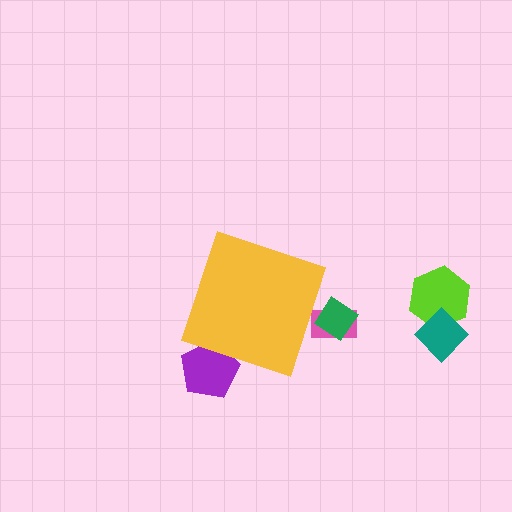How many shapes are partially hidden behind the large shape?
3 shapes are partially hidden.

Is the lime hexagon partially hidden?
No, the lime hexagon is fully visible.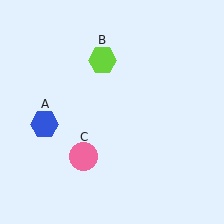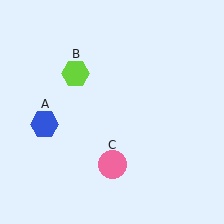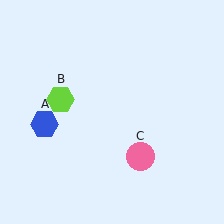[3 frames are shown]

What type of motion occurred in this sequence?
The lime hexagon (object B), pink circle (object C) rotated counterclockwise around the center of the scene.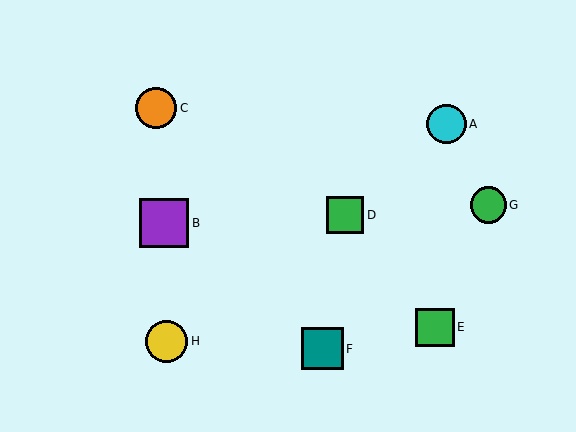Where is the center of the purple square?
The center of the purple square is at (164, 223).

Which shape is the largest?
The purple square (labeled B) is the largest.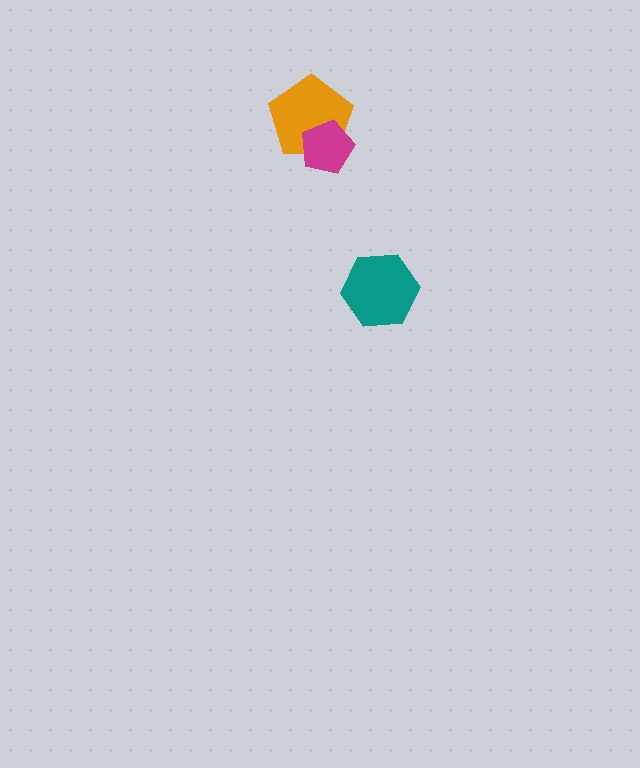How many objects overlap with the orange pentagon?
1 object overlaps with the orange pentagon.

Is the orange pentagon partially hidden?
Yes, it is partially covered by another shape.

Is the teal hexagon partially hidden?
No, no other shape covers it.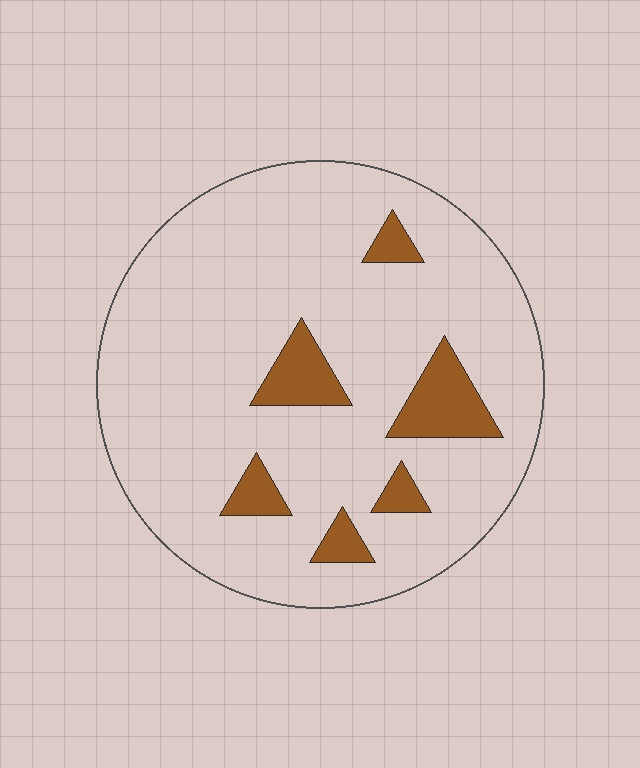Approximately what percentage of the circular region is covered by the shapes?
Approximately 10%.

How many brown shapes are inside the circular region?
6.